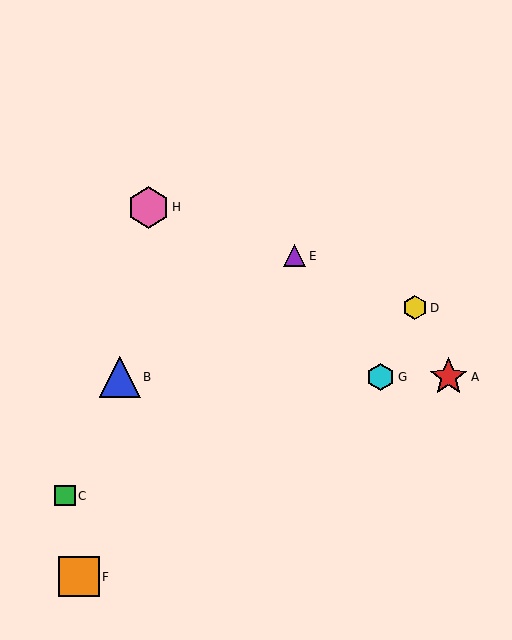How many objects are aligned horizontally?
3 objects (A, B, G) are aligned horizontally.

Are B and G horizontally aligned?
Yes, both are at y≈377.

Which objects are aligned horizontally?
Objects A, B, G are aligned horizontally.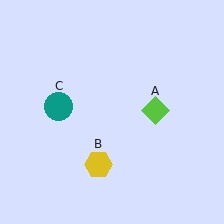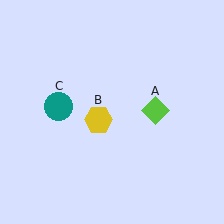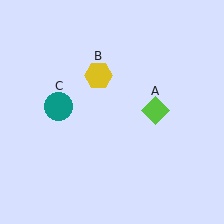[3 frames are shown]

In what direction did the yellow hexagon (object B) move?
The yellow hexagon (object B) moved up.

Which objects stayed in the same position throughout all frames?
Lime diamond (object A) and teal circle (object C) remained stationary.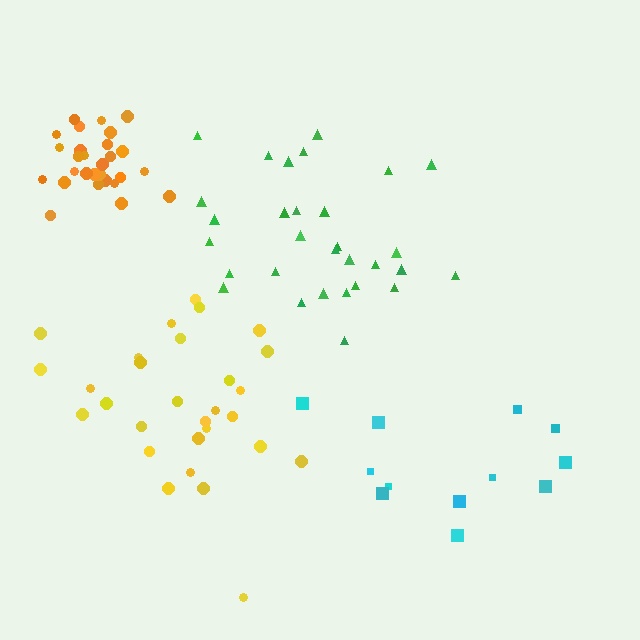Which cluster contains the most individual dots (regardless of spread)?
Green (30).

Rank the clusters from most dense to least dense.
orange, green, yellow, cyan.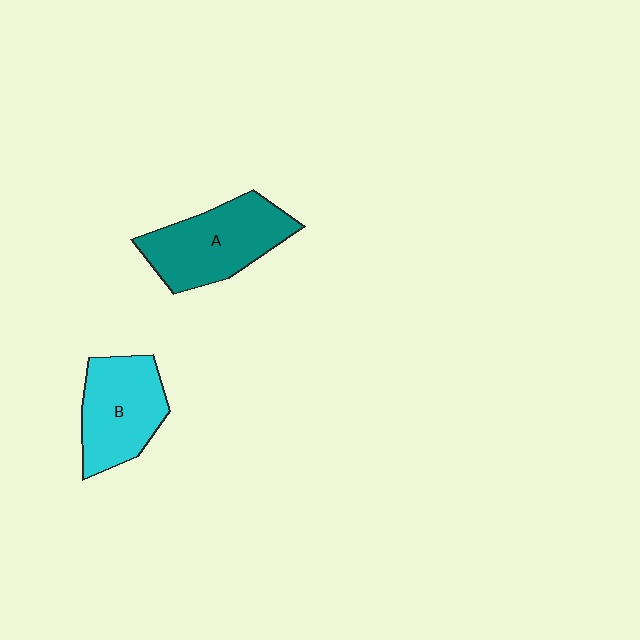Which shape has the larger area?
Shape A (teal).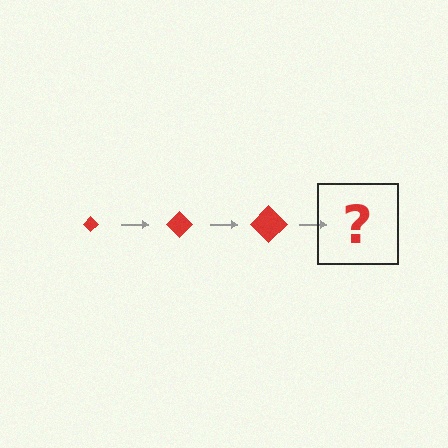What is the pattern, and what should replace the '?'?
The pattern is that the diamond gets progressively larger each step. The '?' should be a red diamond, larger than the previous one.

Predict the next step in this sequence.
The next step is a red diamond, larger than the previous one.